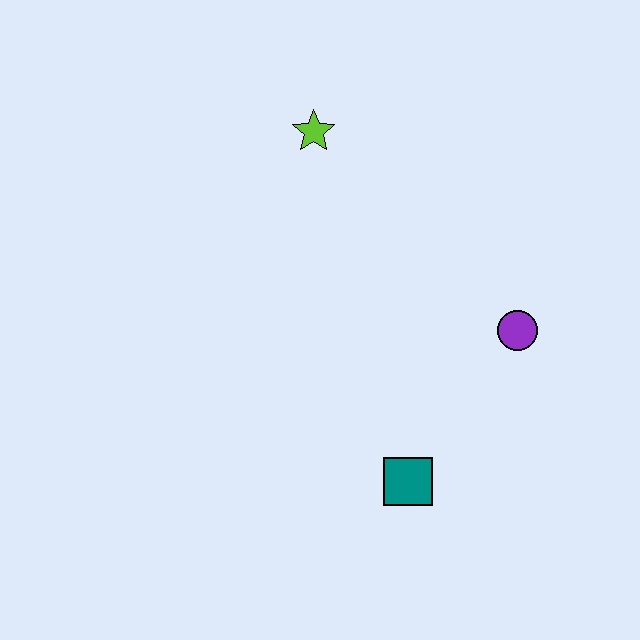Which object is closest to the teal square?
The purple circle is closest to the teal square.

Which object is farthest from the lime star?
The teal square is farthest from the lime star.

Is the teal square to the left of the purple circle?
Yes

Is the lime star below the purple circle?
No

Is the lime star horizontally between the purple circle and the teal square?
No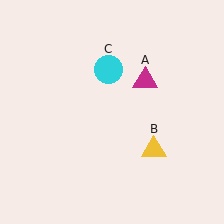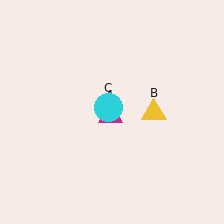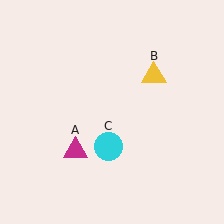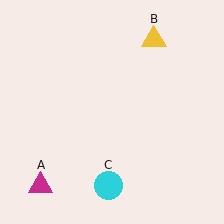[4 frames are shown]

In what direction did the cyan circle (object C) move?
The cyan circle (object C) moved down.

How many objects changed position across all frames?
3 objects changed position: magenta triangle (object A), yellow triangle (object B), cyan circle (object C).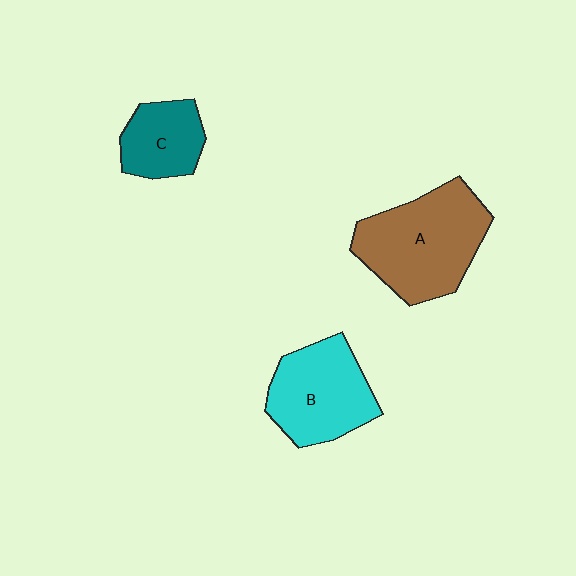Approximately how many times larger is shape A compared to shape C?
Approximately 2.0 times.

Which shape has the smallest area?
Shape C (teal).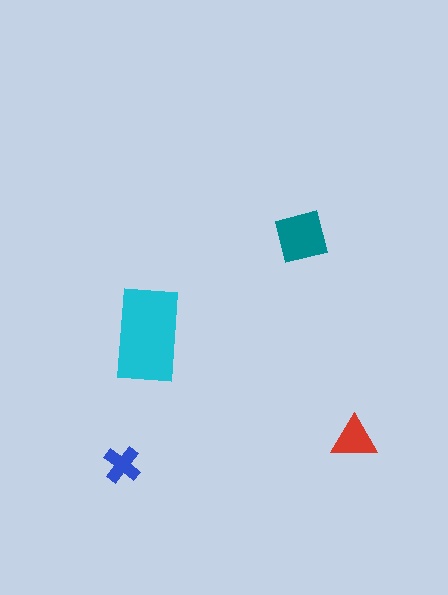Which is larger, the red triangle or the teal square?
The teal square.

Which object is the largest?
The cyan rectangle.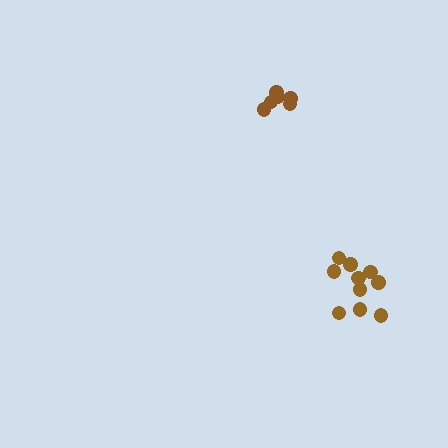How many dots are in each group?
Group 1: 10 dots, Group 2: 6 dots (16 total).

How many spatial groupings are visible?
There are 2 spatial groupings.